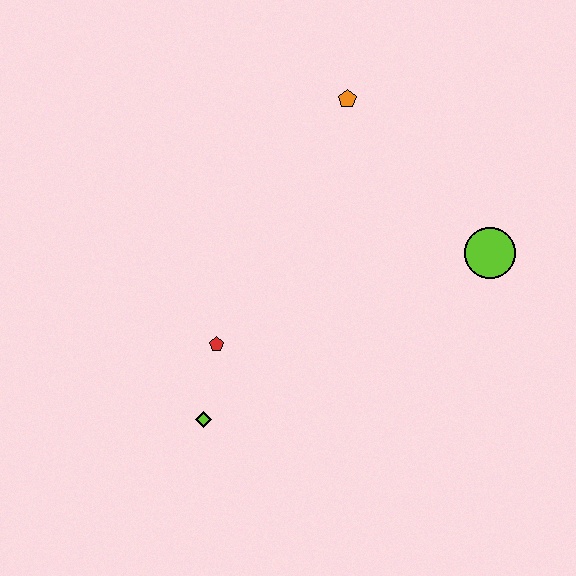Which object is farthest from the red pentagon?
The lime circle is farthest from the red pentagon.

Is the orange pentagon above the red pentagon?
Yes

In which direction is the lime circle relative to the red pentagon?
The lime circle is to the right of the red pentagon.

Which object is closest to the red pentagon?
The lime diamond is closest to the red pentagon.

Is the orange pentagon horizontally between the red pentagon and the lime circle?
Yes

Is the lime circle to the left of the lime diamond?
No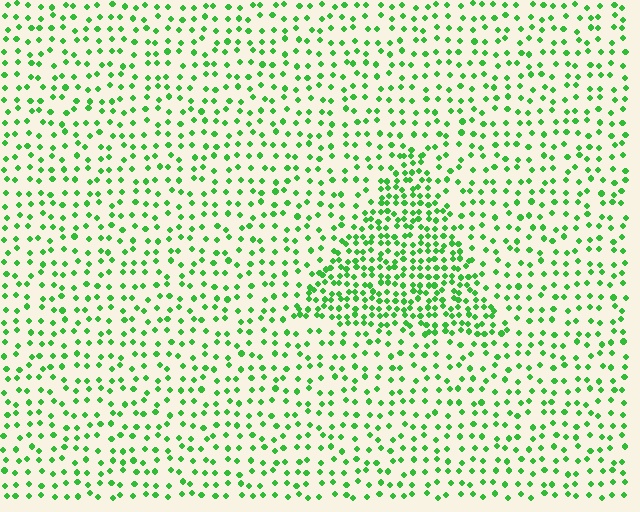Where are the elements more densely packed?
The elements are more densely packed inside the triangle boundary.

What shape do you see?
I see a triangle.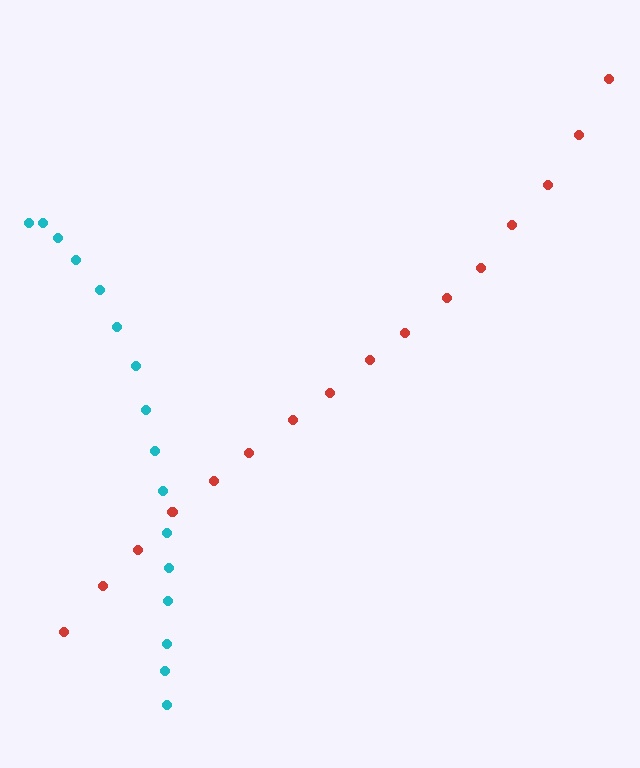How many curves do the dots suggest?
There are 2 distinct paths.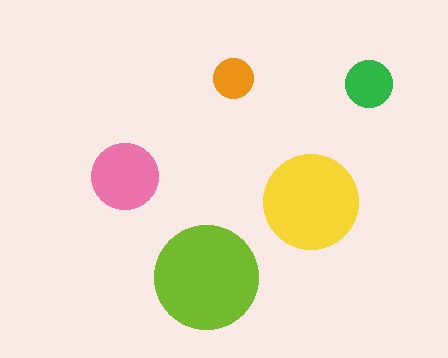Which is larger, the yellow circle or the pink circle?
The yellow one.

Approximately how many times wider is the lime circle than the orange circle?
About 2.5 times wider.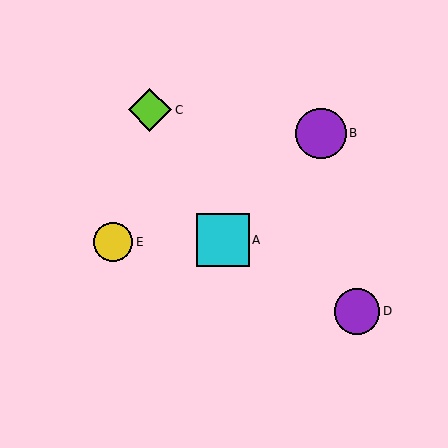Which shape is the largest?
The cyan square (labeled A) is the largest.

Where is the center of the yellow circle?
The center of the yellow circle is at (113, 242).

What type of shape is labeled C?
Shape C is a lime diamond.